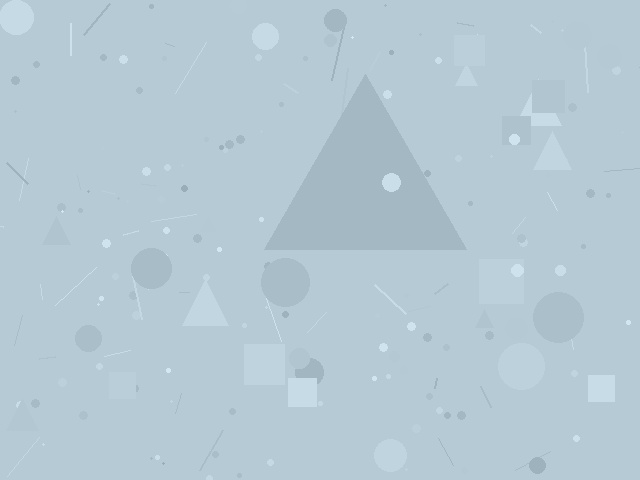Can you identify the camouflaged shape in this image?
The camouflaged shape is a triangle.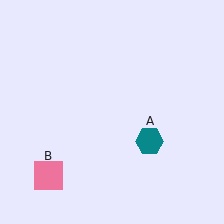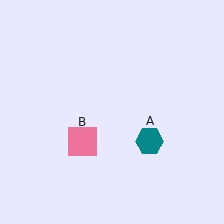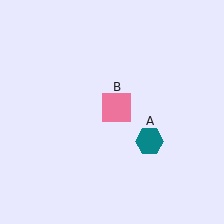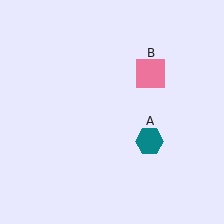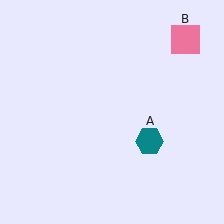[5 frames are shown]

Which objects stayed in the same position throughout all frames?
Teal hexagon (object A) remained stationary.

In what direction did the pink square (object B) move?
The pink square (object B) moved up and to the right.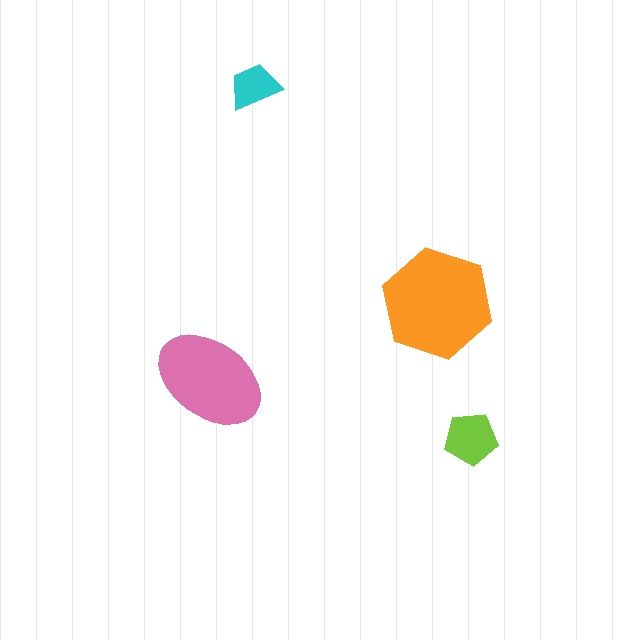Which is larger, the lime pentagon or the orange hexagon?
The orange hexagon.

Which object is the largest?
The orange hexagon.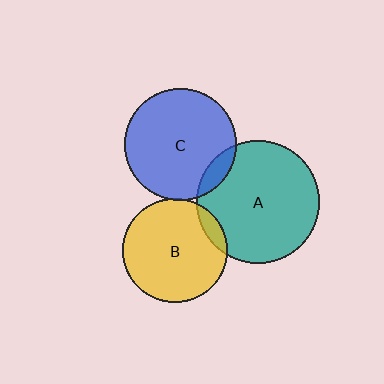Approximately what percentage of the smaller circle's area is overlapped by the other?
Approximately 10%.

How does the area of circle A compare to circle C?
Approximately 1.2 times.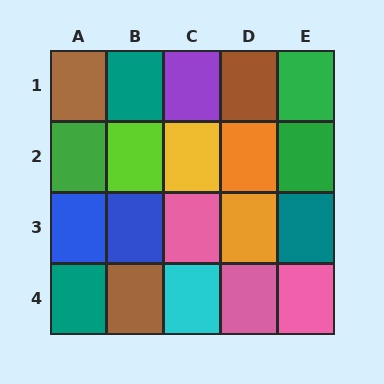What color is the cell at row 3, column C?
Pink.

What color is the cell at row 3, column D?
Orange.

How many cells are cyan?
1 cell is cyan.